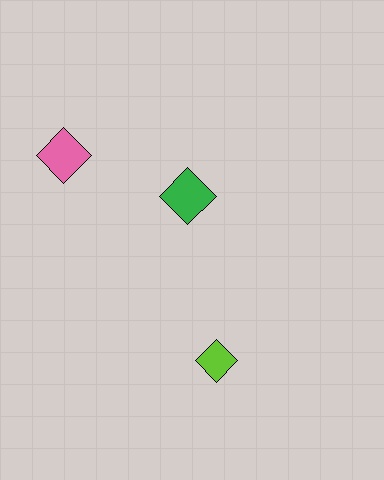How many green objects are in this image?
There is 1 green object.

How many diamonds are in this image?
There are 3 diamonds.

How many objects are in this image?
There are 3 objects.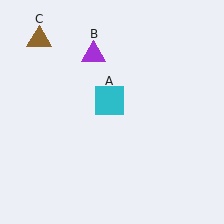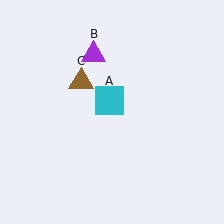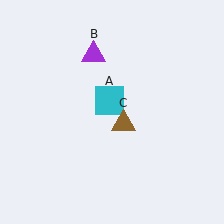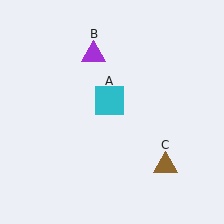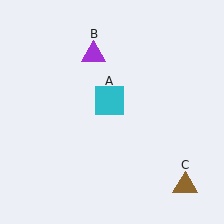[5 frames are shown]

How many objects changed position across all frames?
1 object changed position: brown triangle (object C).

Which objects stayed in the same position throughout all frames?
Cyan square (object A) and purple triangle (object B) remained stationary.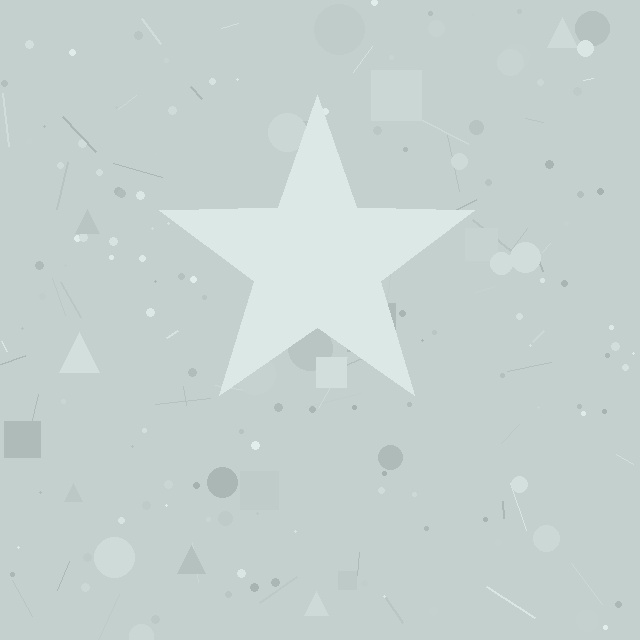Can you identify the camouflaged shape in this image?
The camouflaged shape is a star.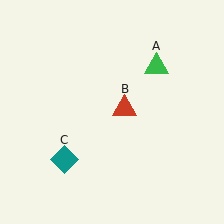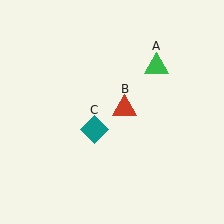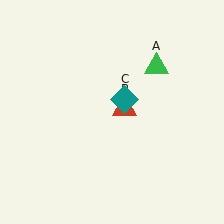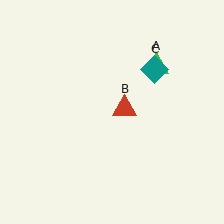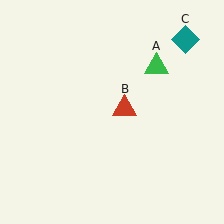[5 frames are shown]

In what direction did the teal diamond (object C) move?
The teal diamond (object C) moved up and to the right.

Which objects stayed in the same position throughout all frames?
Green triangle (object A) and red triangle (object B) remained stationary.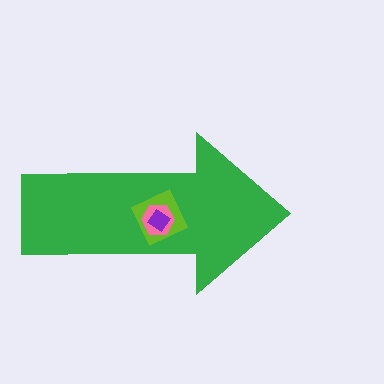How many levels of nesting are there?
4.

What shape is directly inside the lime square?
The pink hexagon.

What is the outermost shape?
The green arrow.